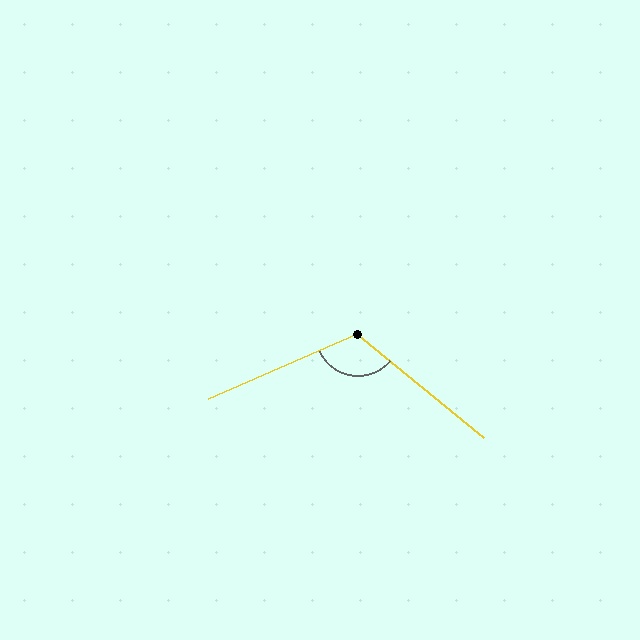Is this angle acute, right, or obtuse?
It is obtuse.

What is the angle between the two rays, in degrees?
Approximately 117 degrees.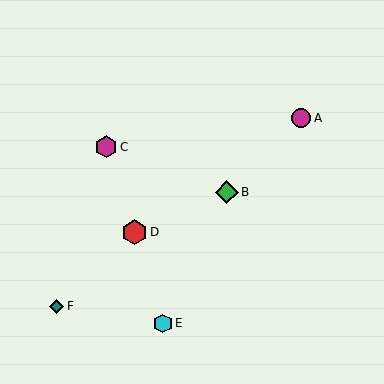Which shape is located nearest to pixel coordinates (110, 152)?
The magenta hexagon (labeled C) at (106, 147) is nearest to that location.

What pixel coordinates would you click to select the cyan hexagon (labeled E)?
Click at (163, 323) to select the cyan hexagon E.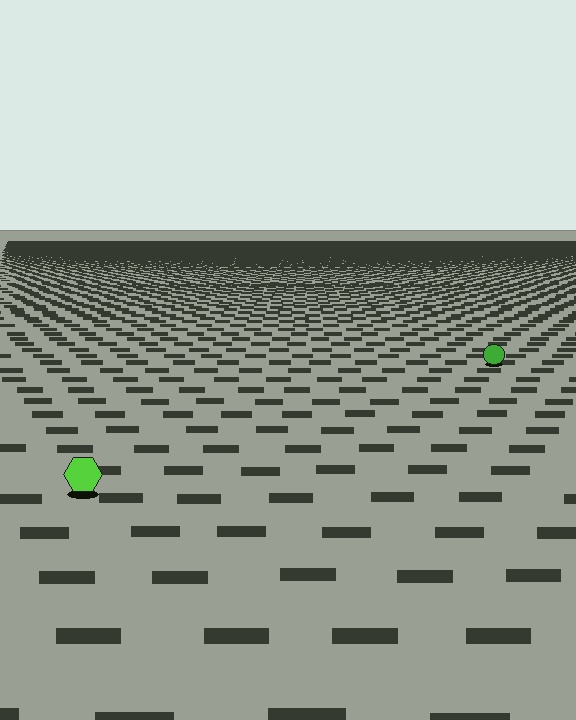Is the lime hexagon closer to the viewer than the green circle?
Yes. The lime hexagon is closer — you can tell from the texture gradient: the ground texture is coarser near it.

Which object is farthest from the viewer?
The green circle is farthest from the viewer. It appears smaller and the ground texture around it is denser.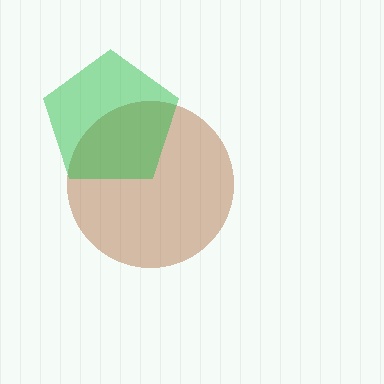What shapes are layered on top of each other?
The layered shapes are: a brown circle, a green pentagon.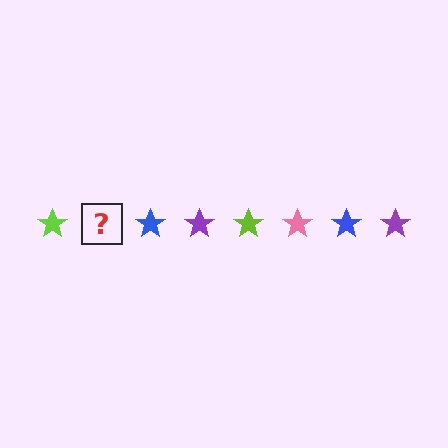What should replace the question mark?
The question mark should be replaced with a pink star.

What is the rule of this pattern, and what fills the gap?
The rule is that the pattern cycles through lime, pink, blue, purple stars. The gap should be filled with a pink star.